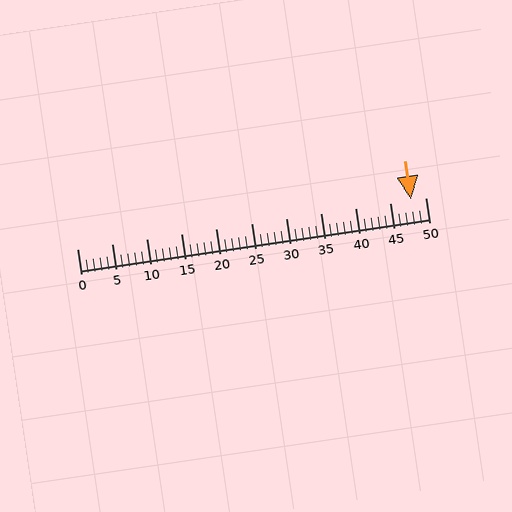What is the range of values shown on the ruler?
The ruler shows values from 0 to 50.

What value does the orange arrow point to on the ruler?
The orange arrow points to approximately 48.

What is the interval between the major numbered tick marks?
The major tick marks are spaced 5 units apart.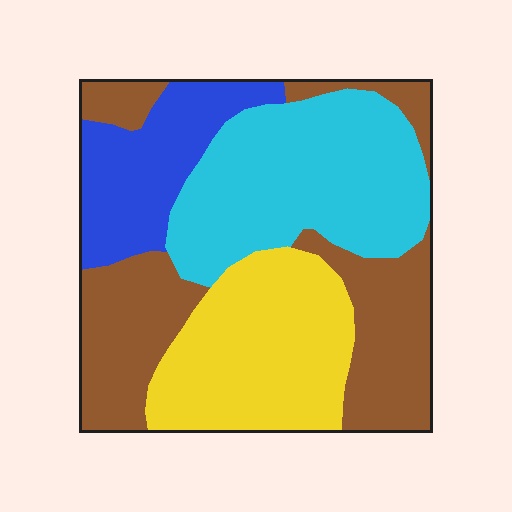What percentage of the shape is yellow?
Yellow takes up about one quarter (1/4) of the shape.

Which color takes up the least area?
Blue, at roughly 15%.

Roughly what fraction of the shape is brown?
Brown covers 32% of the shape.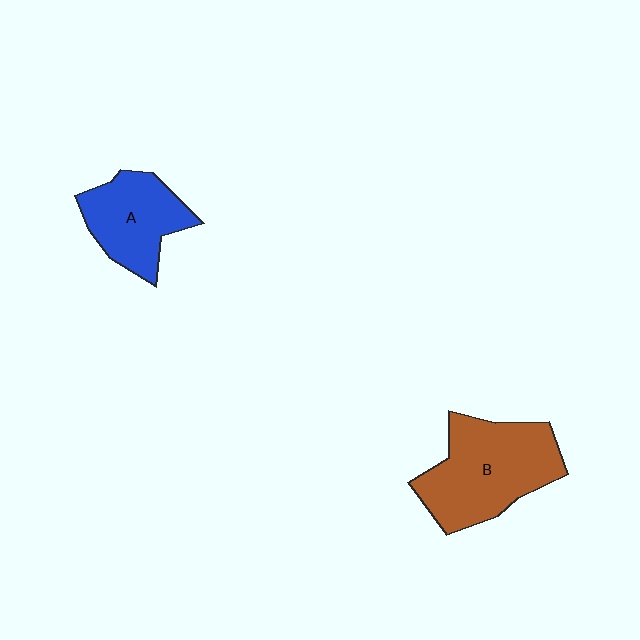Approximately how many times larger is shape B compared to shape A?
Approximately 1.5 times.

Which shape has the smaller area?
Shape A (blue).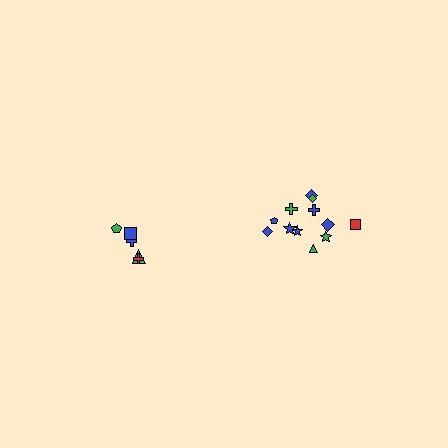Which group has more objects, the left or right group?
The right group.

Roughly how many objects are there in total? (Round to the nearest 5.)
Roughly 15 objects in total.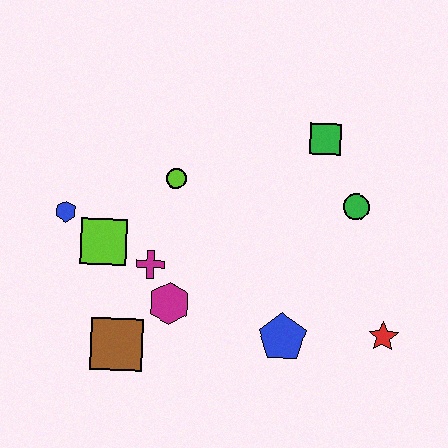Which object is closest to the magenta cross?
The magenta hexagon is closest to the magenta cross.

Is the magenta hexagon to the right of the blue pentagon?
No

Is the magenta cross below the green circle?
Yes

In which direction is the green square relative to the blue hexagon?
The green square is to the right of the blue hexagon.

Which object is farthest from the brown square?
The green square is farthest from the brown square.